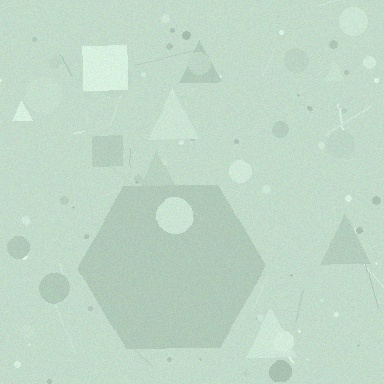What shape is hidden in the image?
A hexagon is hidden in the image.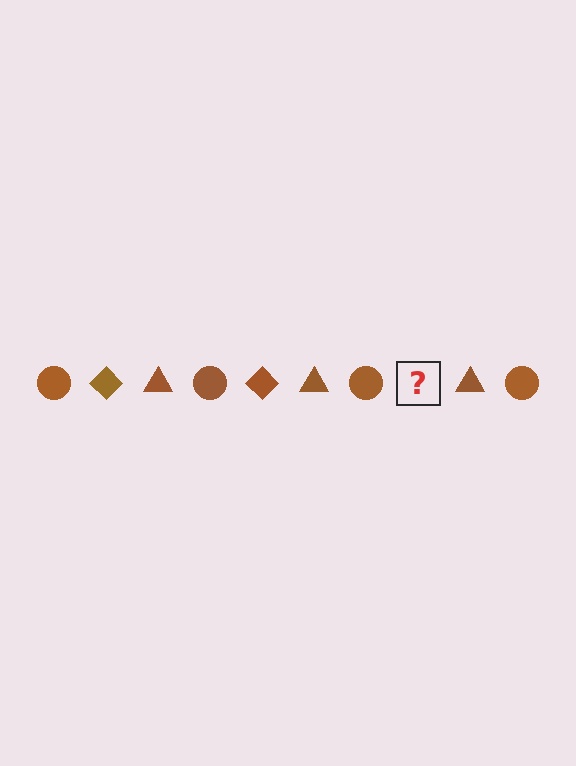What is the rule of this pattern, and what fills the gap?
The rule is that the pattern cycles through circle, diamond, triangle shapes in brown. The gap should be filled with a brown diamond.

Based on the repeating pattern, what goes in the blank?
The blank should be a brown diamond.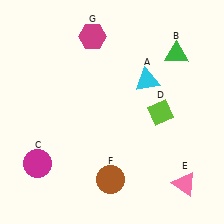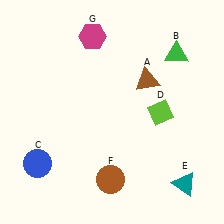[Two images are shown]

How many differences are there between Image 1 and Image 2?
There are 3 differences between the two images.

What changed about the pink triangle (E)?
In Image 1, E is pink. In Image 2, it changed to teal.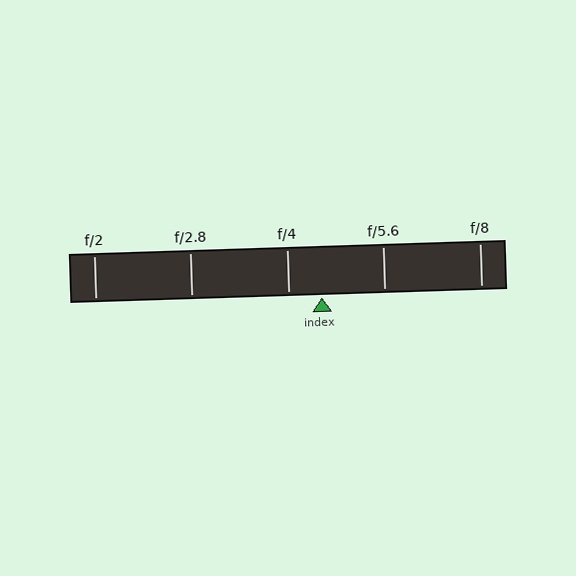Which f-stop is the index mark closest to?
The index mark is closest to f/4.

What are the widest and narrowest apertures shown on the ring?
The widest aperture shown is f/2 and the narrowest is f/8.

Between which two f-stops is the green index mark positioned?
The index mark is between f/4 and f/5.6.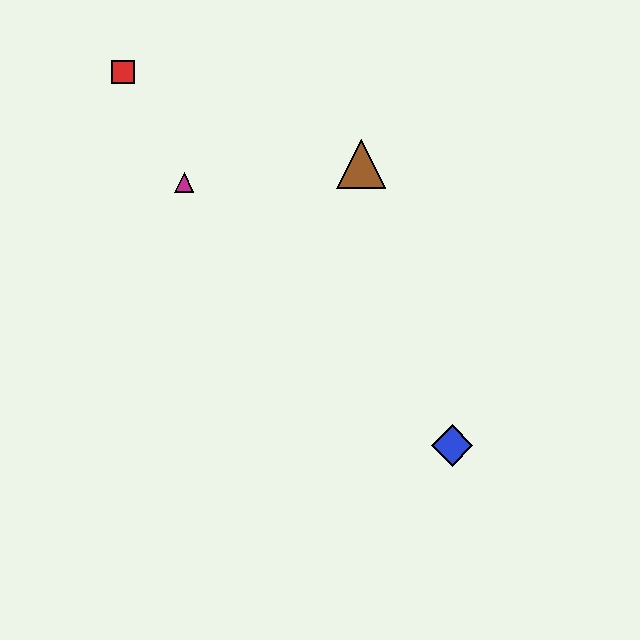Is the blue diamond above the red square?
No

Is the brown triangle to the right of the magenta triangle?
Yes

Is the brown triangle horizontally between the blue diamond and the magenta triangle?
Yes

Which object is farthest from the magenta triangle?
The blue diamond is farthest from the magenta triangle.